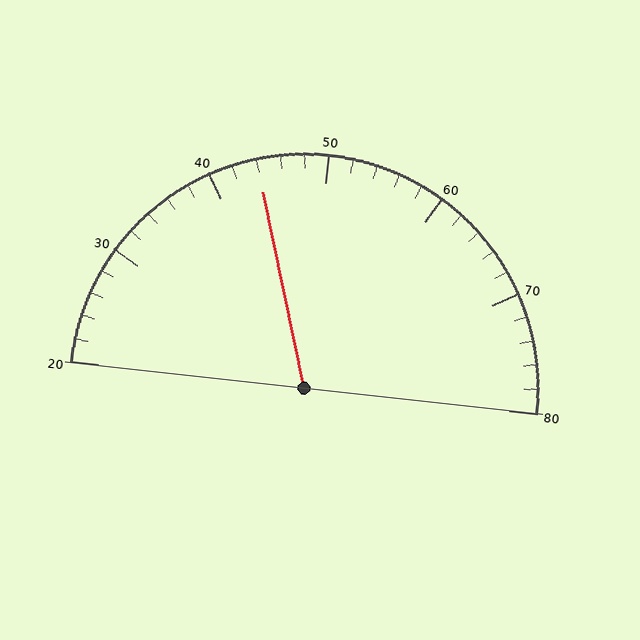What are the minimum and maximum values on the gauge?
The gauge ranges from 20 to 80.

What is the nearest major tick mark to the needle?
The nearest major tick mark is 40.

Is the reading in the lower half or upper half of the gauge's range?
The reading is in the lower half of the range (20 to 80).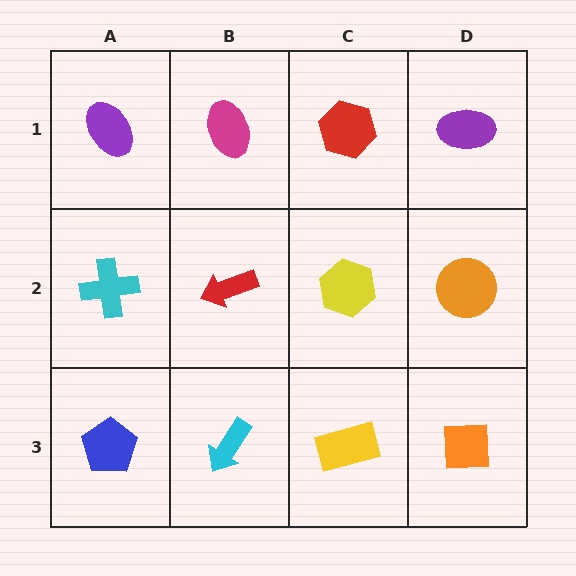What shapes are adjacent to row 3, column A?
A cyan cross (row 2, column A), a cyan arrow (row 3, column B).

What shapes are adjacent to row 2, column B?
A magenta ellipse (row 1, column B), a cyan arrow (row 3, column B), a cyan cross (row 2, column A), a yellow hexagon (row 2, column C).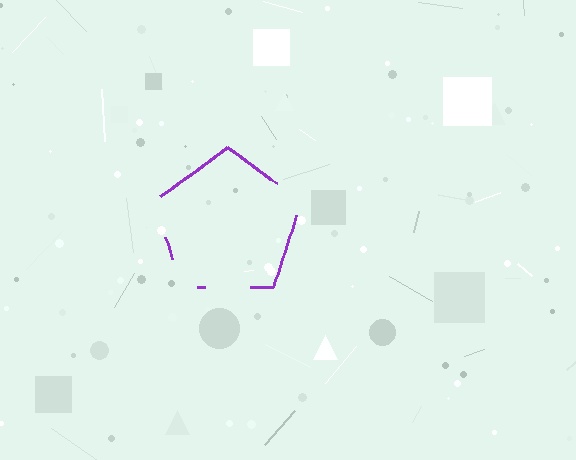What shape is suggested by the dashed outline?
The dashed outline suggests a pentagon.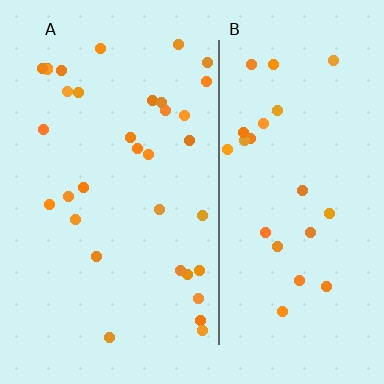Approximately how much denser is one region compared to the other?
Approximately 1.3× — region A over region B.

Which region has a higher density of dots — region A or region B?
A (the left).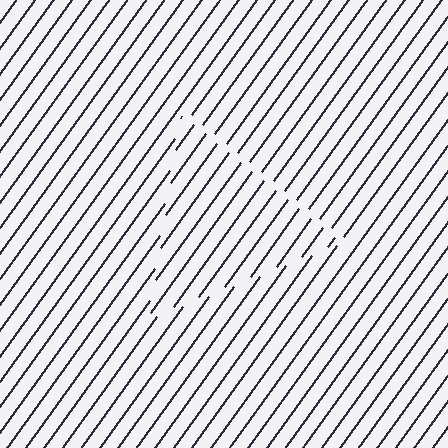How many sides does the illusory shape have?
3 sides — the line-ends trace a triangle.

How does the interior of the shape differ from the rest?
The interior of the shape contains the same grating, shifted by half a period — the contour is defined by the phase discontinuity where line-ends from the inner and outer gratings abut.